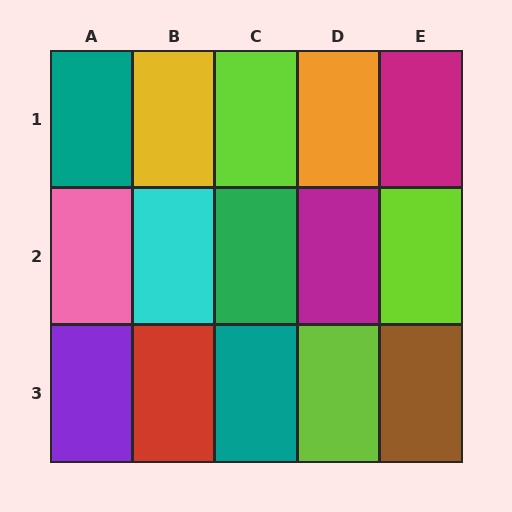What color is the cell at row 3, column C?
Teal.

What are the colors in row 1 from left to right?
Teal, yellow, lime, orange, magenta.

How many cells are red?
1 cell is red.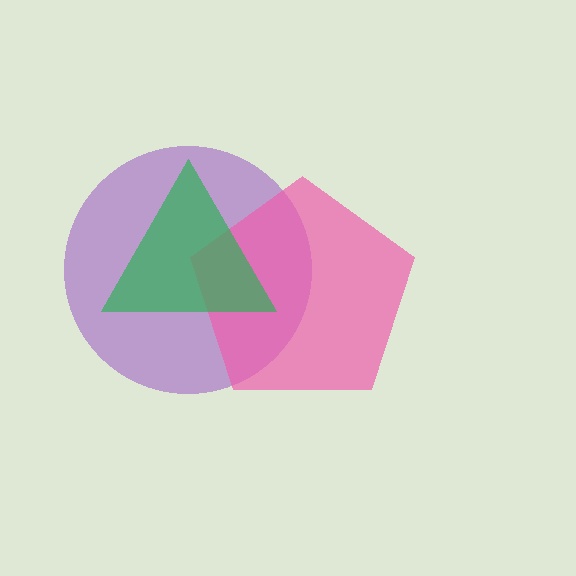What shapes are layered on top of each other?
The layered shapes are: a purple circle, a pink pentagon, a green triangle.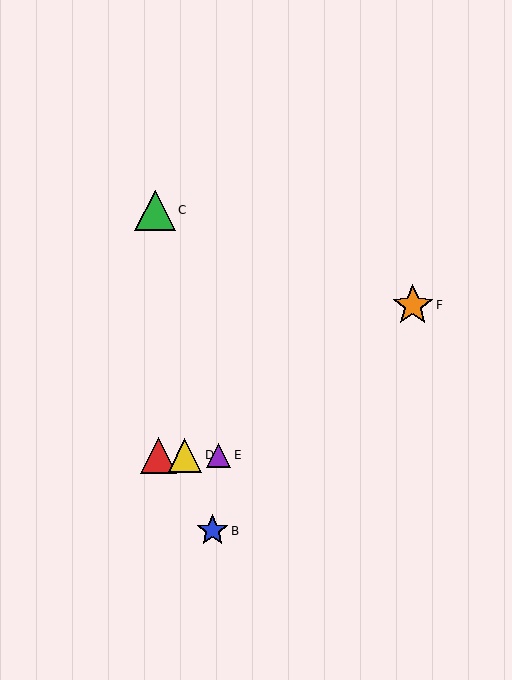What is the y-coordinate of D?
Object D is at y≈455.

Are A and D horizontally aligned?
Yes, both are at y≈455.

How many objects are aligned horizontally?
3 objects (A, D, E) are aligned horizontally.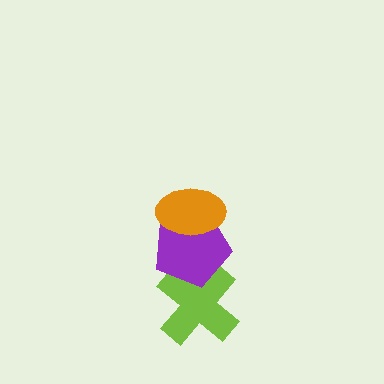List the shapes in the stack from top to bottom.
From top to bottom: the orange ellipse, the purple pentagon, the lime cross.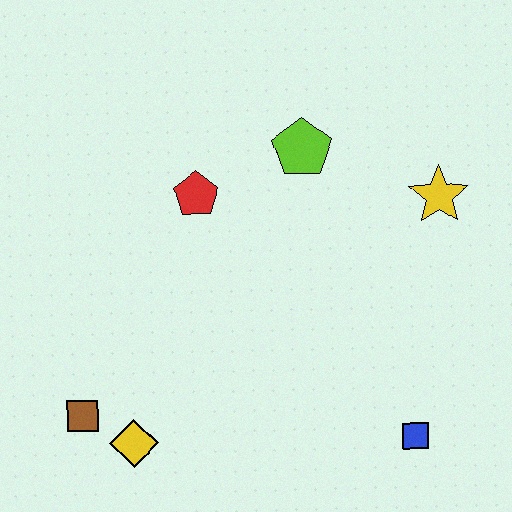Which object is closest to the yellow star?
The lime pentagon is closest to the yellow star.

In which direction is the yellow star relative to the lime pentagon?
The yellow star is to the right of the lime pentagon.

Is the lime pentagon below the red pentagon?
No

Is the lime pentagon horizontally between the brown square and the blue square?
Yes